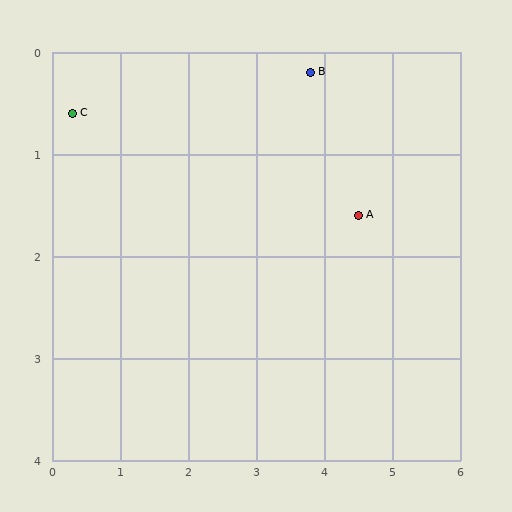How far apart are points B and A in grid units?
Points B and A are about 1.6 grid units apart.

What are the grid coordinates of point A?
Point A is at approximately (4.5, 1.6).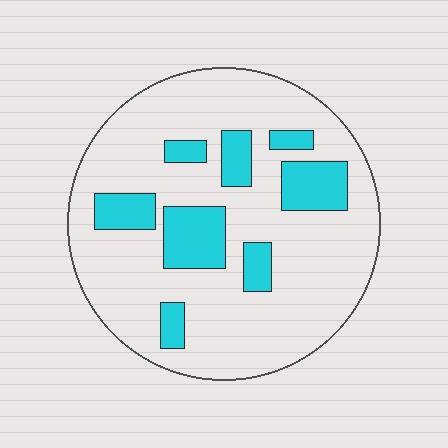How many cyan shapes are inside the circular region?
8.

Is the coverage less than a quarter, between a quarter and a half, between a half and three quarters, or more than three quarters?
Less than a quarter.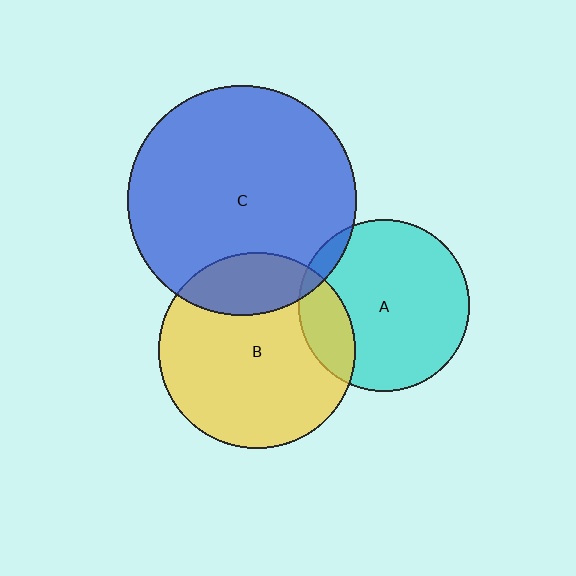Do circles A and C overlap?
Yes.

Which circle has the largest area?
Circle C (blue).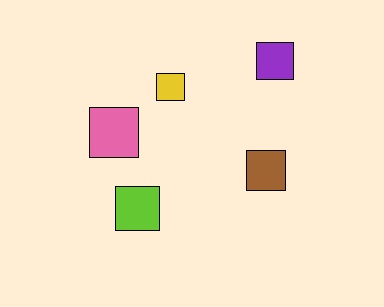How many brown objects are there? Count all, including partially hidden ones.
There is 1 brown object.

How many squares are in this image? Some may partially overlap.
There are 5 squares.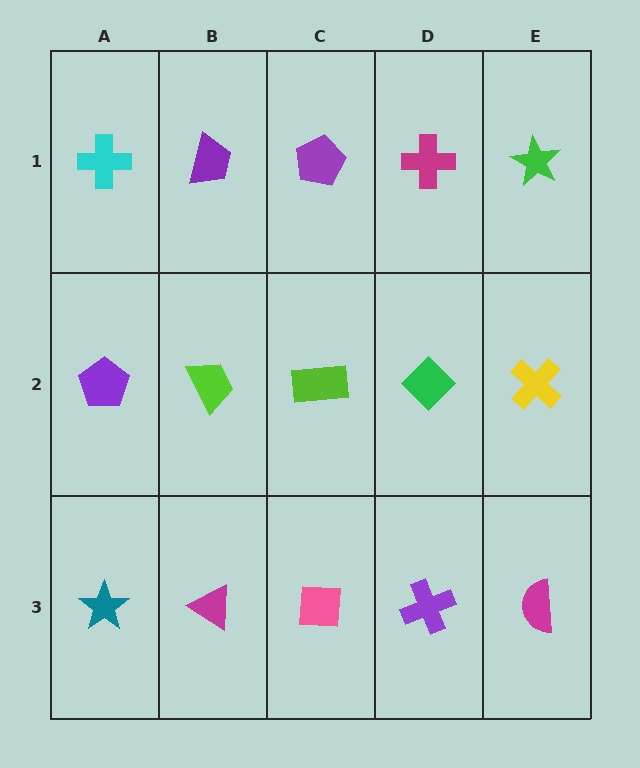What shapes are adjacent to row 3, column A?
A purple pentagon (row 2, column A), a magenta triangle (row 3, column B).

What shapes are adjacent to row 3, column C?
A lime rectangle (row 2, column C), a magenta triangle (row 3, column B), a purple cross (row 3, column D).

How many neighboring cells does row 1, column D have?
3.